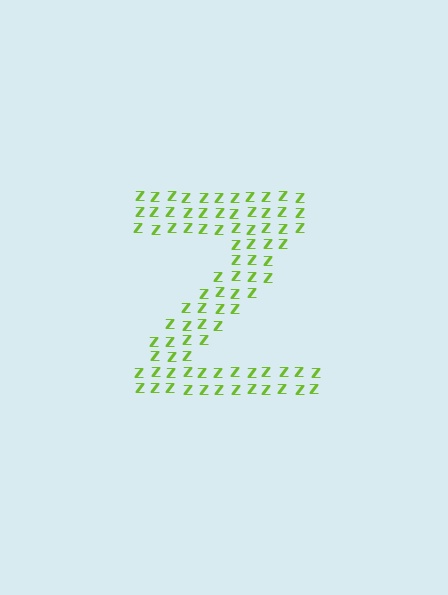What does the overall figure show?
The overall figure shows the letter Z.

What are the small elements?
The small elements are letter Z's.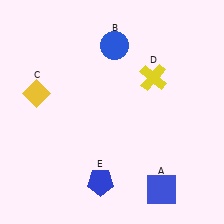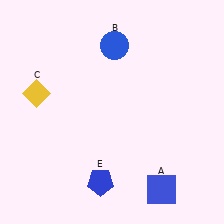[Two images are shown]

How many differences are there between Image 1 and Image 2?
There is 1 difference between the two images.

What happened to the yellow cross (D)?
The yellow cross (D) was removed in Image 2. It was in the top-right area of Image 1.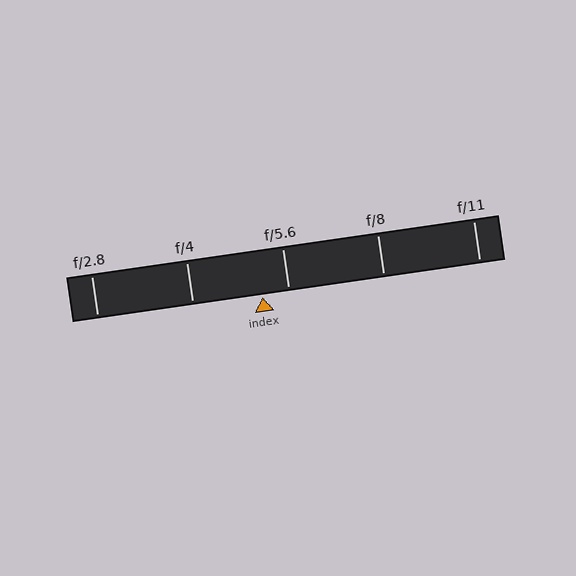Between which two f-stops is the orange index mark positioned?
The index mark is between f/4 and f/5.6.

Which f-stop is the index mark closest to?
The index mark is closest to f/5.6.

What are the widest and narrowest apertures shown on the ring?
The widest aperture shown is f/2.8 and the narrowest is f/11.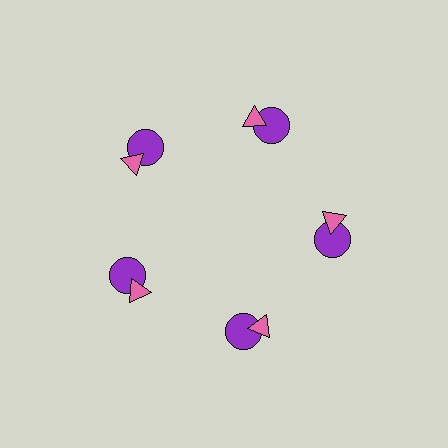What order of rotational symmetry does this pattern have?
This pattern has 5-fold rotational symmetry.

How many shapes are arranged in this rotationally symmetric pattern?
There are 10 shapes, arranged in 5 groups of 2.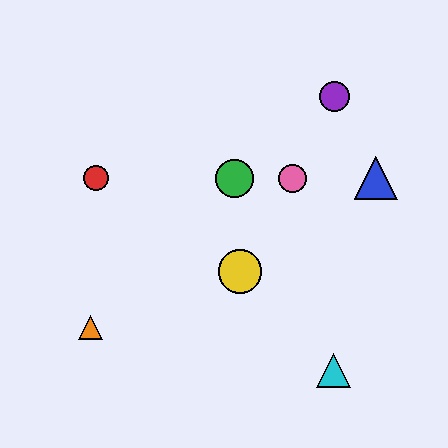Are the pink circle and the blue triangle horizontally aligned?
Yes, both are at y≈178.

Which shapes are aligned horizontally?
The red circle, the blue triangle, the green circle, the pink circle are aligned horizontally.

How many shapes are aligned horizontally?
4 shapes (the red circle, the blue triangle, the green circle, the pink circle) are aligned horizontally.